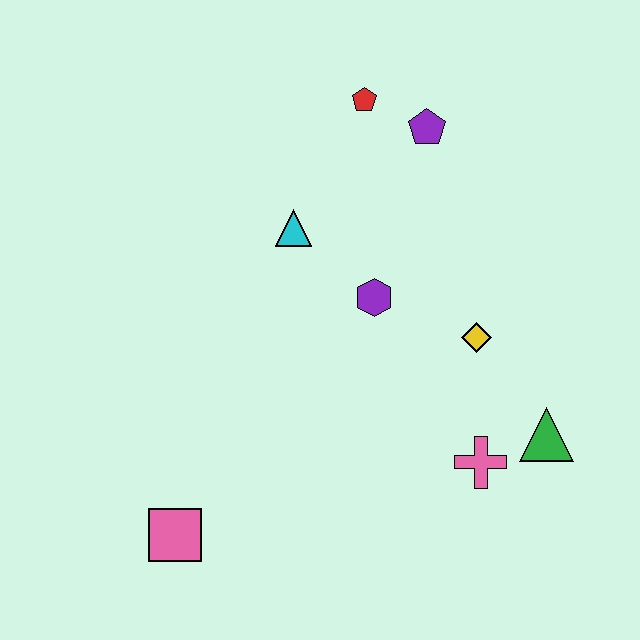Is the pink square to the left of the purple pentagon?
Yes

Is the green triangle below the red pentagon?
Yes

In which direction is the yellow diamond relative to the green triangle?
The yellow diamond is above the green triangle.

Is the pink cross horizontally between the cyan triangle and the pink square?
No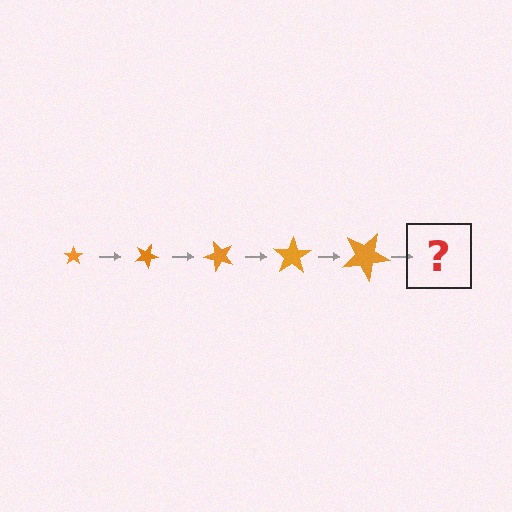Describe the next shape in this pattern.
It should be a star, larger than the previous one and rotated 125 degrees from the start.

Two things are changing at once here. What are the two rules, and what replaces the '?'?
The two rules are that the star grows larger each step and it rotates 25 degrees each step. The '?' should be a star, larger than the previous one and rotated 125 degrees from the start.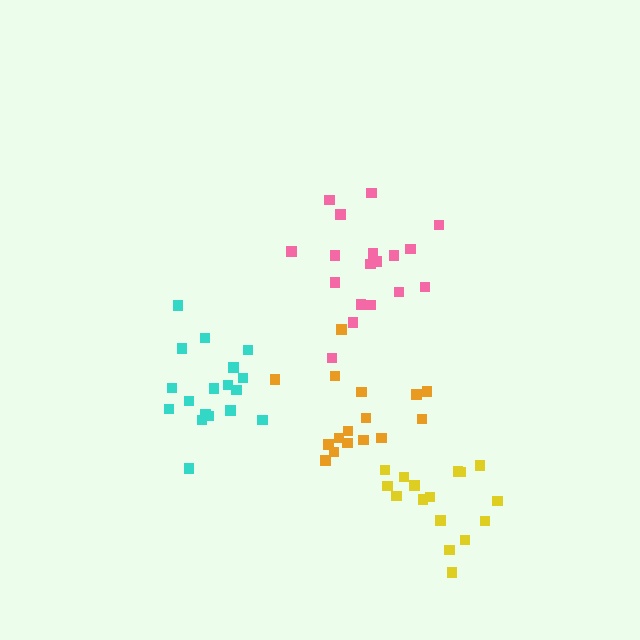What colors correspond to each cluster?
The clusters are colored: orange, yellow, cyan, pink.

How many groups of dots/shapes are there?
There are 4 groups.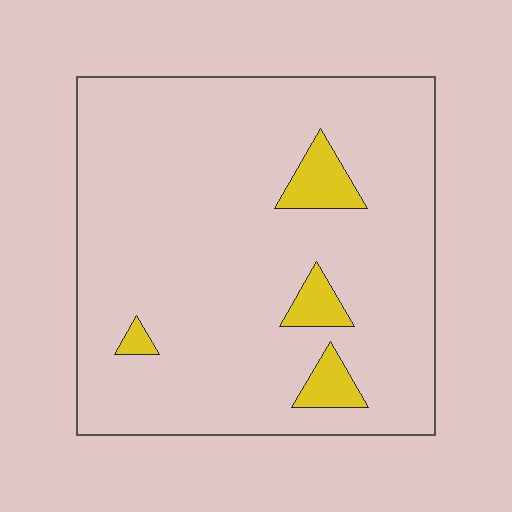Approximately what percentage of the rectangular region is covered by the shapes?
Approximately 10%.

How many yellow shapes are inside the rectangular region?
4.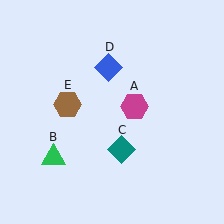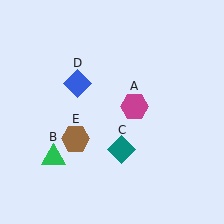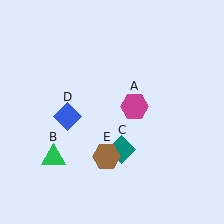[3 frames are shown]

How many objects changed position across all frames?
2 objects changed position: blue diamond (object D), brown hexagon (object E).